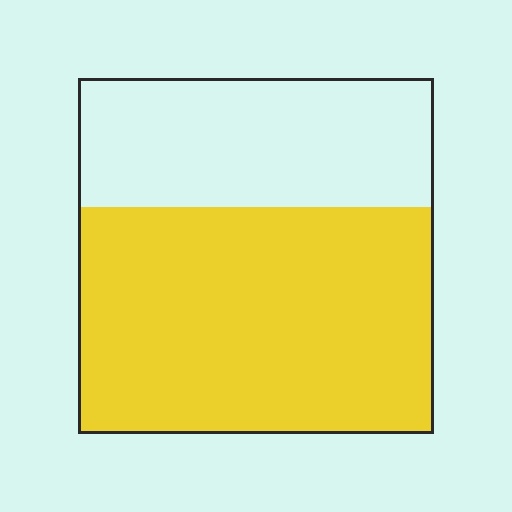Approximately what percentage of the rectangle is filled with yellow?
Approximately 65%.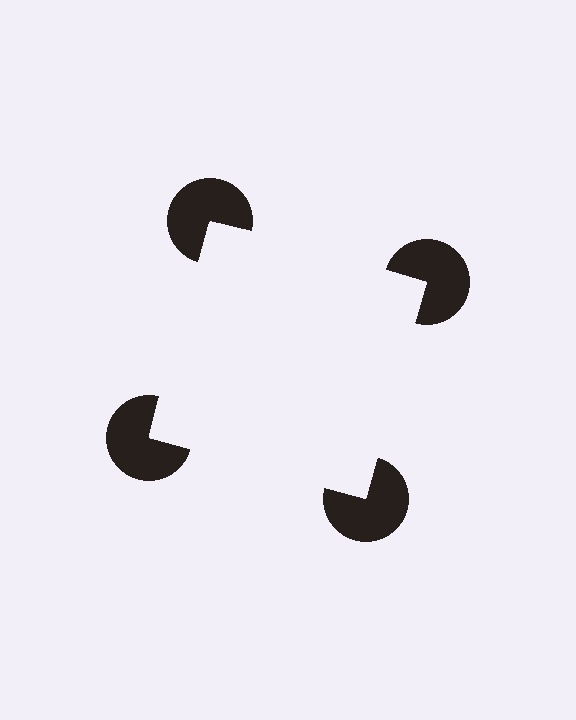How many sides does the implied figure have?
4 sides.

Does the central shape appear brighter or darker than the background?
It typically appears slightly brighter than the background, even though no actual brightness change is drawn.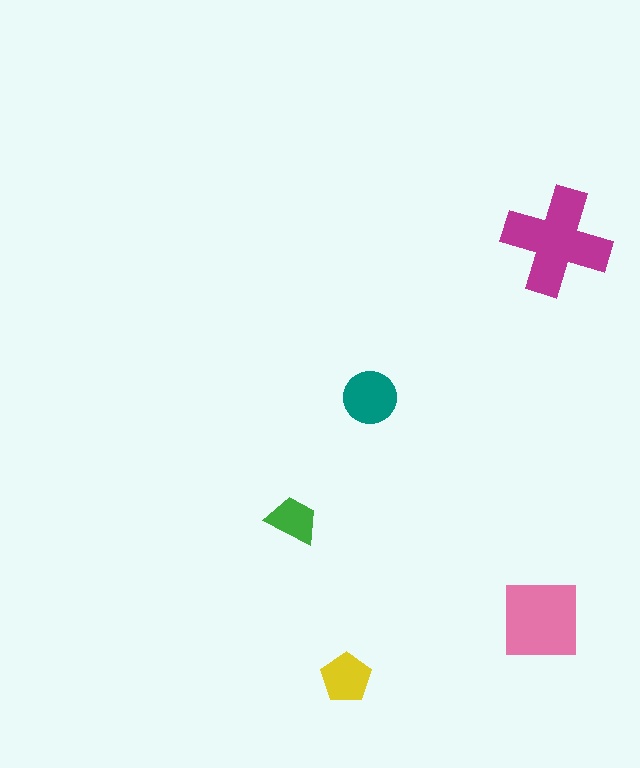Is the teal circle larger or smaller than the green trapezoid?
Larger.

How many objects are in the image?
There are 5 objects in the image.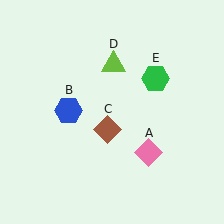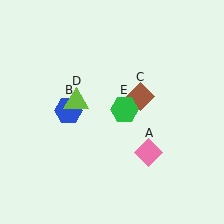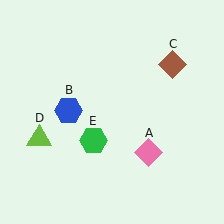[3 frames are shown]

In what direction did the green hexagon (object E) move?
The green hexagon (object E) moved down and to the left.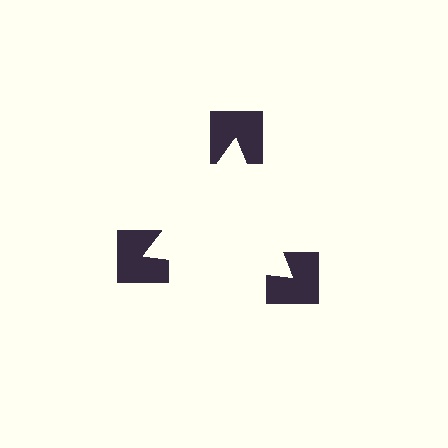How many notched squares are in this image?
There are 3 — one at each vertex of the illusory triangle.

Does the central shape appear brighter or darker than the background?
It typically appears slightly brighter than the background, even though no actual brightness change is drawn.